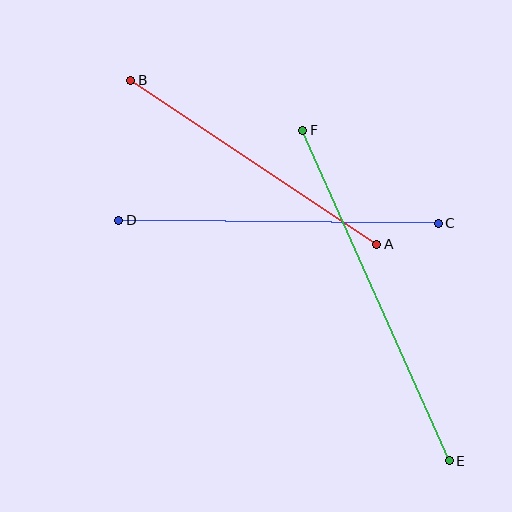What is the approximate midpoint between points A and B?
The midpoint is at approximately (254, 162) pixels.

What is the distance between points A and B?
The distance is approximately 296 pixels.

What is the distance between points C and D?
The distance is approximately 319 pixels.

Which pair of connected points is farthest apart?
Points E and F are farthest apart.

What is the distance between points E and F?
The distance is approximately 361 pixels.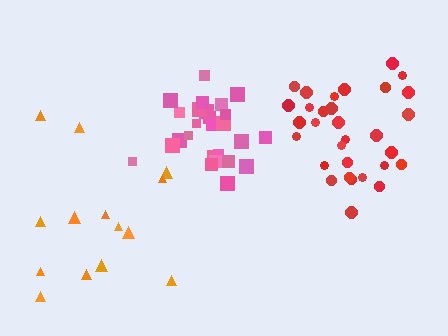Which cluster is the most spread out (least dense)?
Orange.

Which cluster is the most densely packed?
Pink.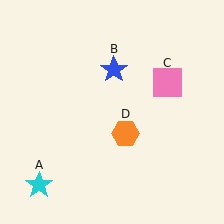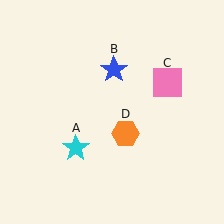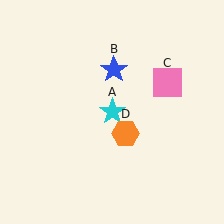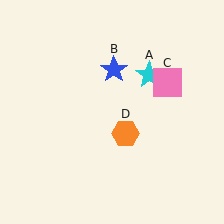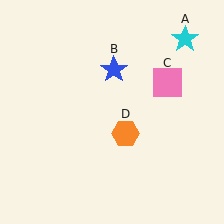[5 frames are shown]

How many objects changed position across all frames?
1 object changed position: cyan star (object A).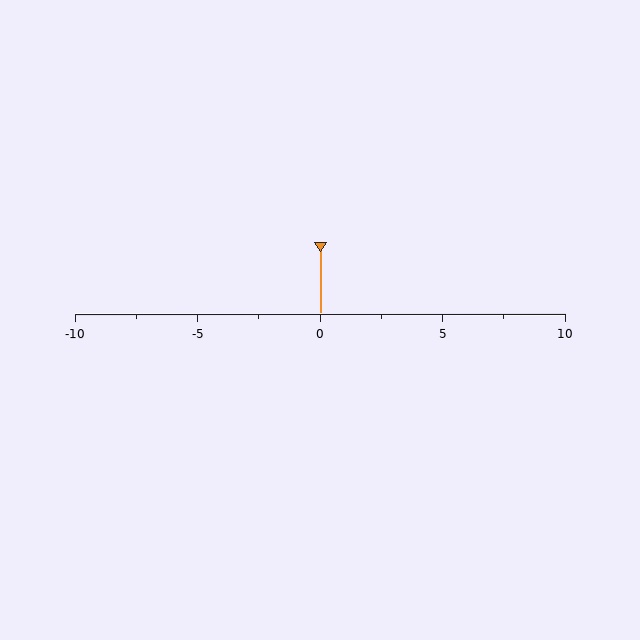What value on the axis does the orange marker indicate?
The marker indicates approximately 0.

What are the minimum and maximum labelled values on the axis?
The axis runs from -10 to 10.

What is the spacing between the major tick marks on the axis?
The major ticks are spaced 5 apart.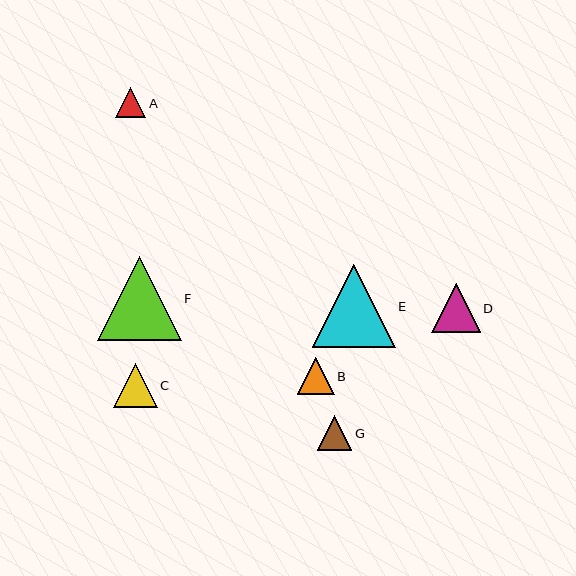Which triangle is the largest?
Triangle F is the largest with a size of approximately 83 pixels.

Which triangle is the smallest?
Triangle A is the smallest with a size of approximately 30 pixels.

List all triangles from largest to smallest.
From largest to smallest: F, E, D, C, B, G, A.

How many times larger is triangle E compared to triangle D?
Triangle E is approximately 1.7 times the size of triangle D.